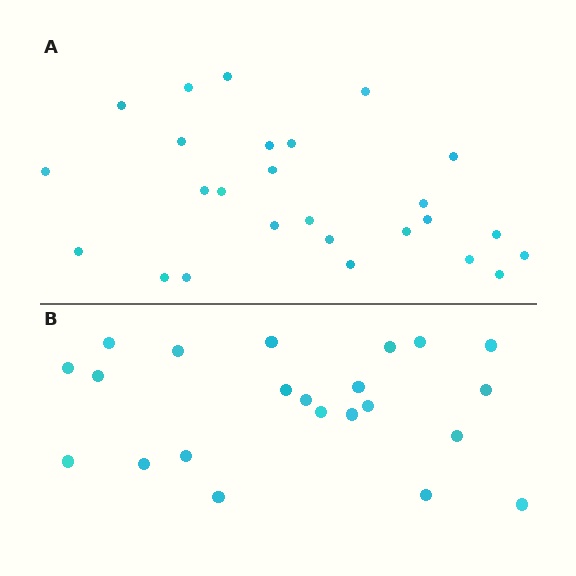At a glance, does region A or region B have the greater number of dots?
Region A (the top region) has more dots.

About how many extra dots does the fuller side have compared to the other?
Region A has about 4 more dots than region B.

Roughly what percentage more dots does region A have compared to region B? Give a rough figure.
About 20% more.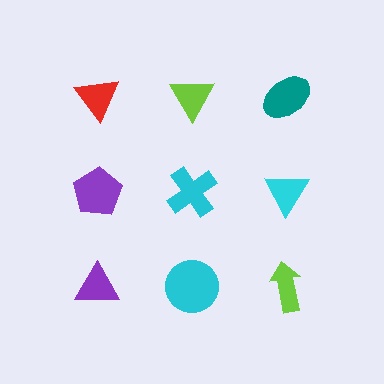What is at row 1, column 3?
A teal ellipse.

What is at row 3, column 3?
A lime arrow.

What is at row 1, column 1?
A red triangle.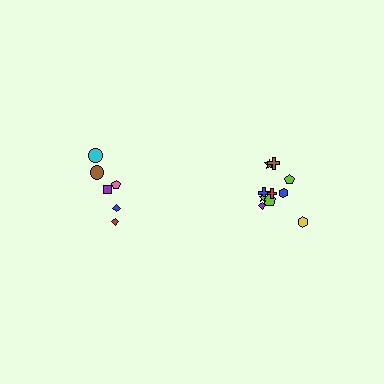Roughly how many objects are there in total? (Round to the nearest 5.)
Roughly 15 objects in total.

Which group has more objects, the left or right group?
The right group.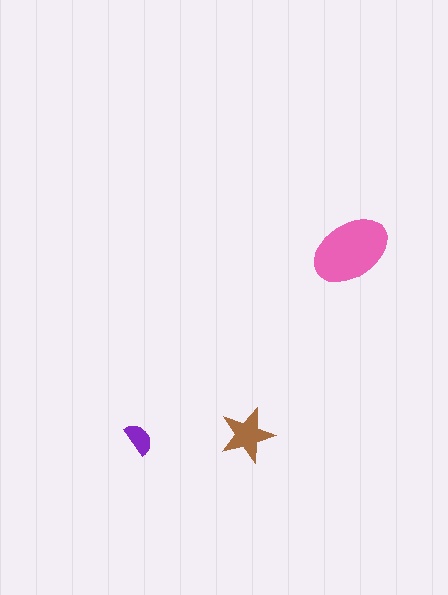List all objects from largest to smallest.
The pink ellipse, the brown star, the purple semicircle.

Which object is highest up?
The pink ellipse is topmost.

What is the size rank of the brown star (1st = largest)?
2nd.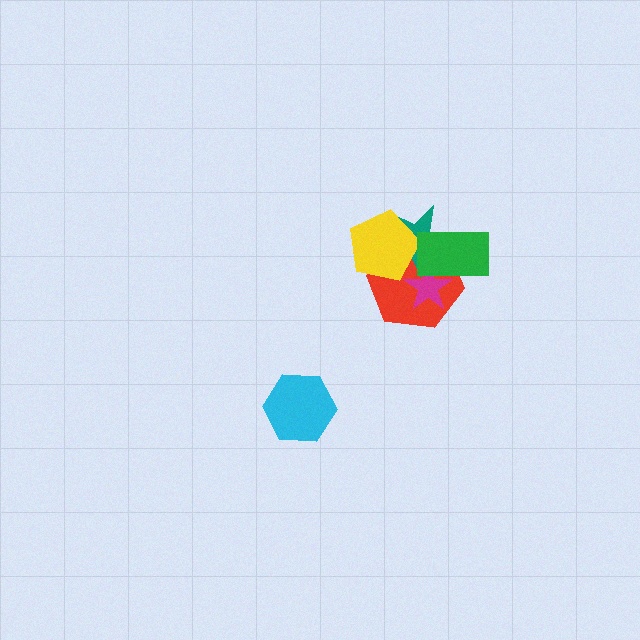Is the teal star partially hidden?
Yes, it is partially covered by another shape.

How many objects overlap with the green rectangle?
3 objects overlap with the green rectangle.